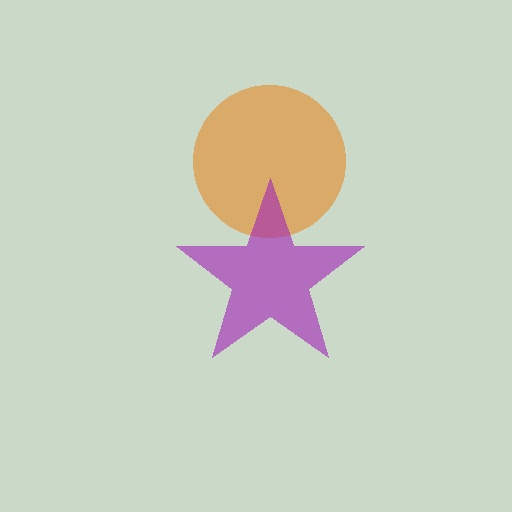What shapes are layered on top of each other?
The layered shapes are: an orange circle, a purple star.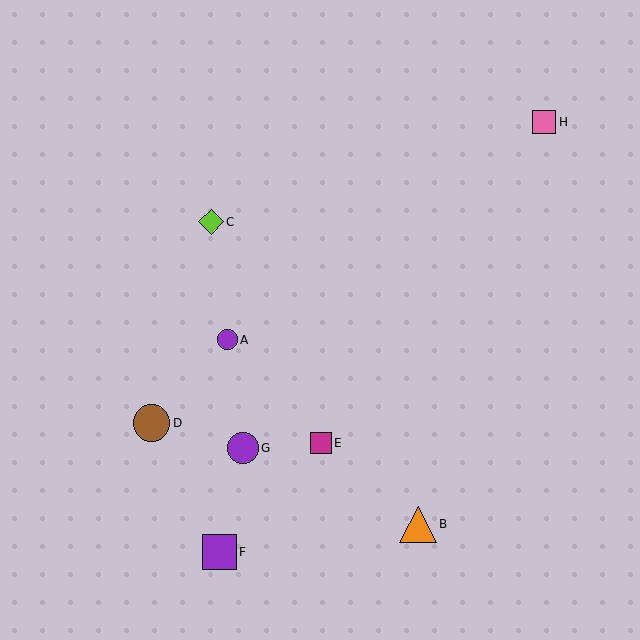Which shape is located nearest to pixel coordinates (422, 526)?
The orange triangle (labeled B) at (418, 524) is nearest to that location.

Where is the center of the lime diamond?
The center of the lime diamond is at (211, 222).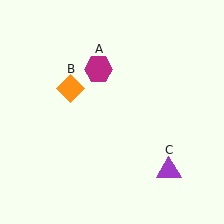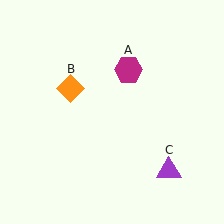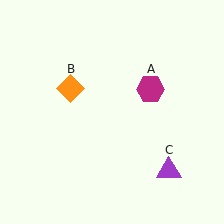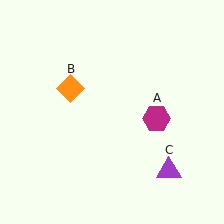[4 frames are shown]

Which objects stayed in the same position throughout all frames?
Orange diamond (object B) and purple triangle (object C) remained stationary.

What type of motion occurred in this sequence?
The magenta hexagon (object A) rotated clockwise around the center of the scene.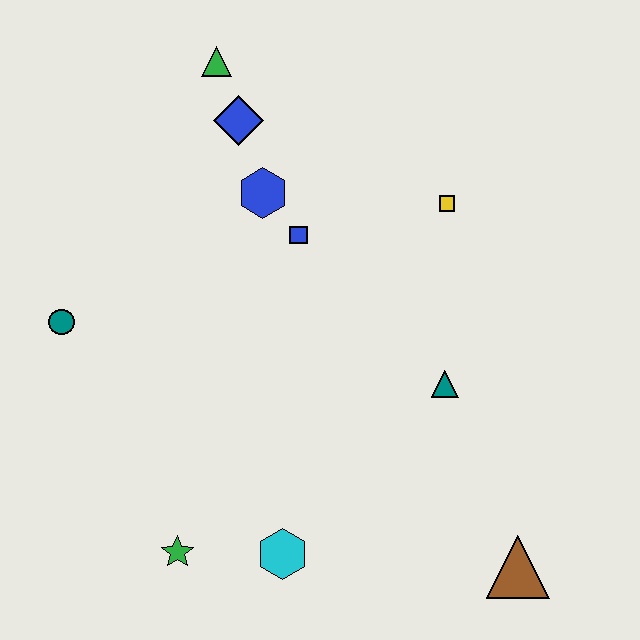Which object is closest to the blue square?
The blue hexagon is closest to the blue square.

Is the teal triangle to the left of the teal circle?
No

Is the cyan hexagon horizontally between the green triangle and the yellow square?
Yes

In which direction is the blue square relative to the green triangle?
The blue square is below the green triangle.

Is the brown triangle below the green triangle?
Yes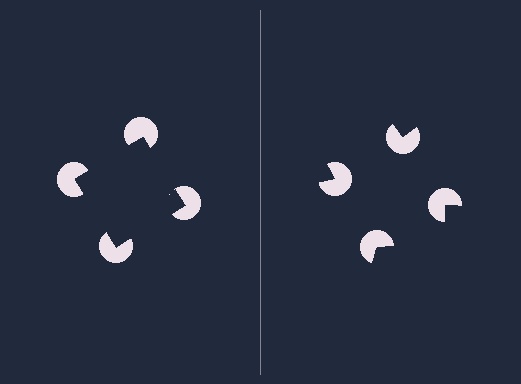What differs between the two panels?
The pac-man discs are positioned identically on both sides; only the wedge orientations differ. On the left they align to a square; on the right they are misaligned.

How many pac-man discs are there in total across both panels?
8 — 4 on each side.